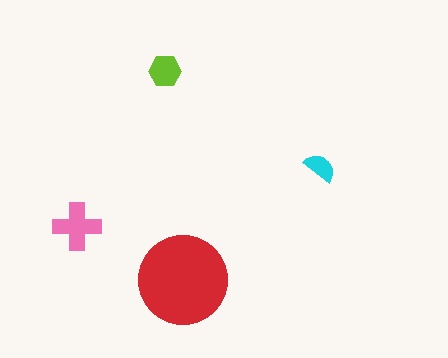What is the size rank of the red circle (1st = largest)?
1st.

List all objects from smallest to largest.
The cyan semicircle, the lime hexagon, the pink cross, the red circle.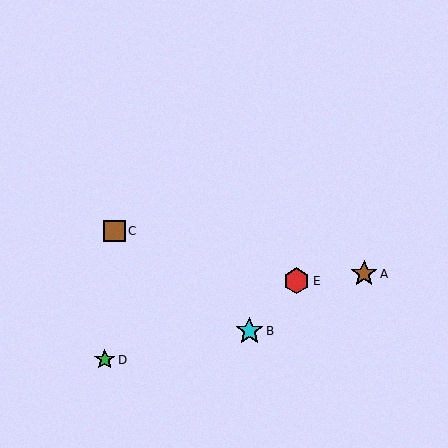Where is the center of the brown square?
The center of the brown square is at (115, 231).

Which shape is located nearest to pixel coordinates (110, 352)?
The green star (labeled D) at (105, 360) is nearest to that location.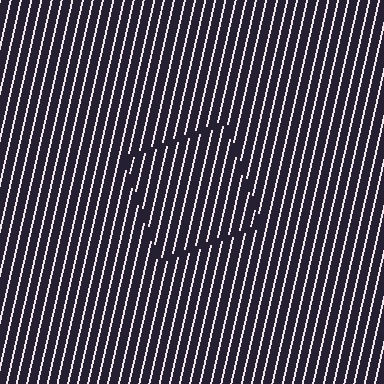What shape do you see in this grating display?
An illusory square. The interior of the shape contains the same grating, shifted by half a period — the contour is defined by the phase discontinuity where line-ends from the inner and outer gratings abut.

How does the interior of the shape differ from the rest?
The interior of the shape contains the same grating, shifted by half a period — the contour is defined by the phase discontinuity where line-ends from the inner and outer gratings abut.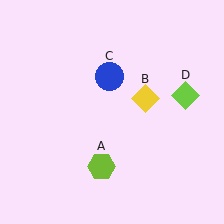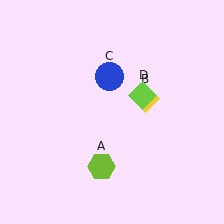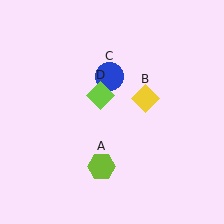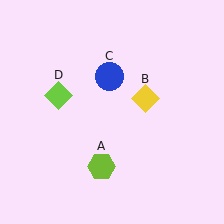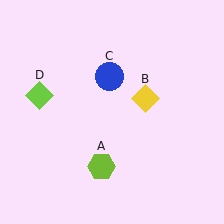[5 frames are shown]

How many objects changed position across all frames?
1 object changed position: lime diamond (object D).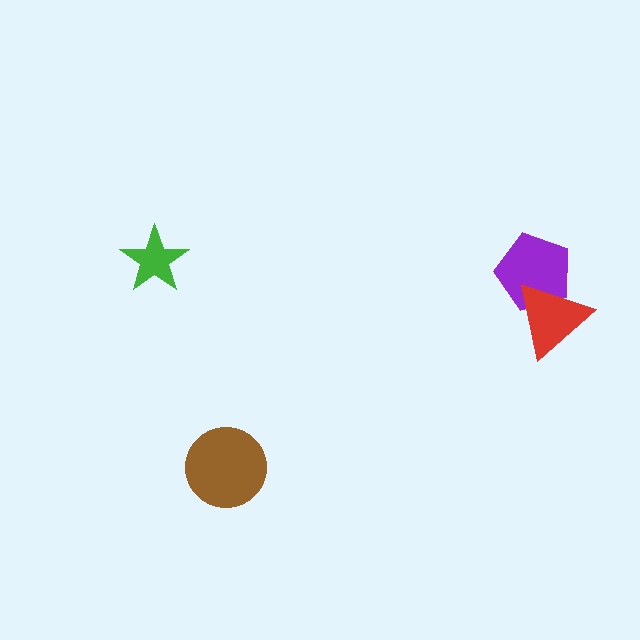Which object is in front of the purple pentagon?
The red triangle is in front of the purple pentagon.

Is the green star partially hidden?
No, no other shape covers it.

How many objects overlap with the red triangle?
1 object overlaps with the red triangle.